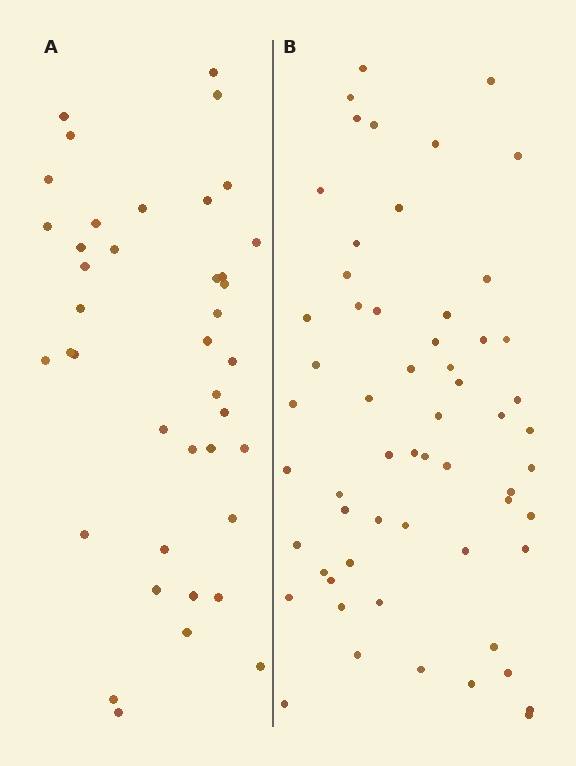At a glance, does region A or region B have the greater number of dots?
Region B (the right region) has more dots.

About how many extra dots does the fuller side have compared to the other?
Region B has approximately 20 more dots than region A.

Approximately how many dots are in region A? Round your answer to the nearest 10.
About 40 dots.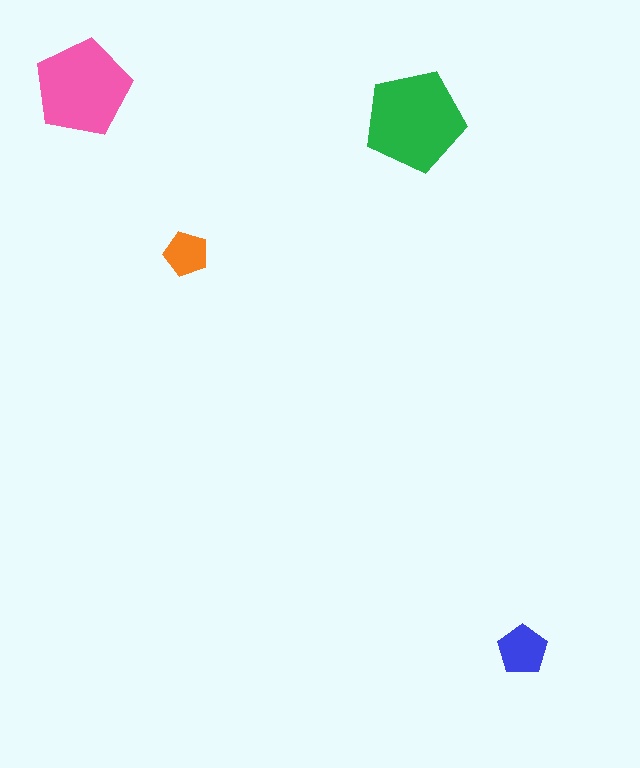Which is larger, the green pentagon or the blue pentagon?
The green one.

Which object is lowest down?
The blue pentagon is bottommost.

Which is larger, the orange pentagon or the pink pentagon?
The pink one.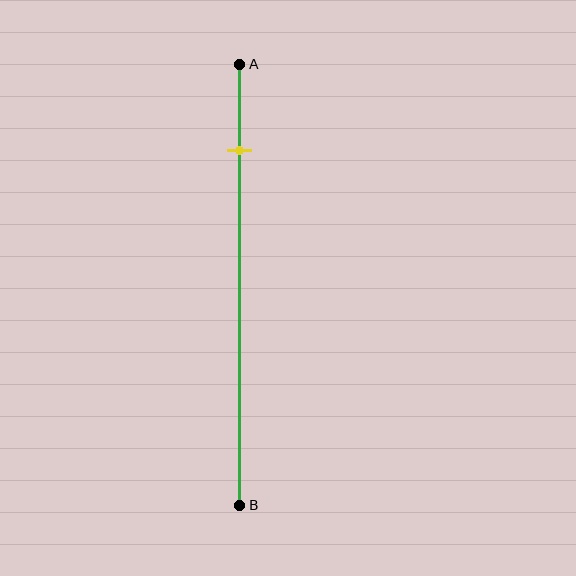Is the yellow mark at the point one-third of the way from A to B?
No, the mark is at about 20% from A, not at the 33% one-third point.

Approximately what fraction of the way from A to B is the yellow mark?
The yellow mark is approximately 20% of the way from A to B.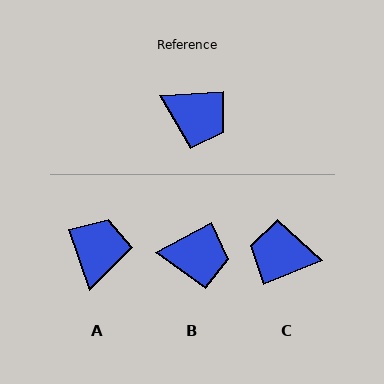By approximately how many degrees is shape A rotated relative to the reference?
Approximately 104 degrees counter-clockwise.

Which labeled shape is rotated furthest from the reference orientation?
C, about 162 degrees away.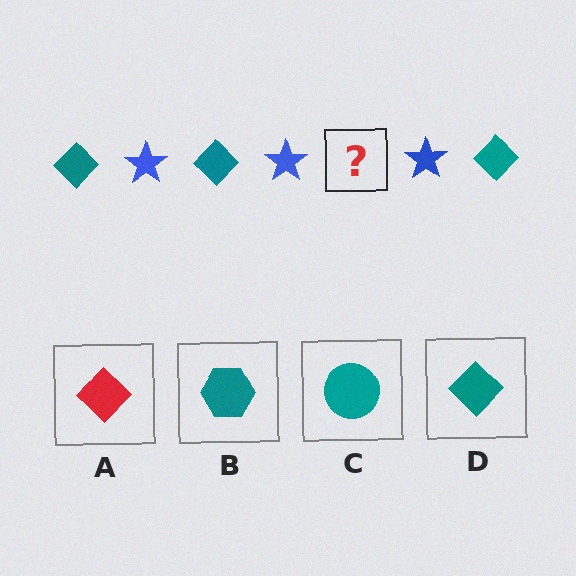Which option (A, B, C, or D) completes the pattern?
D.